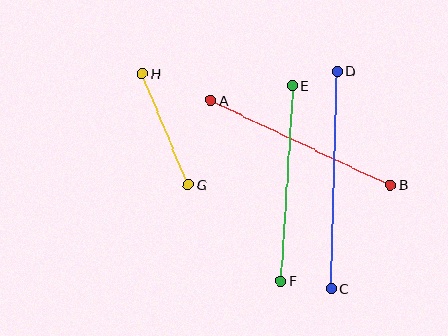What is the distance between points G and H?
The distance is approximately 120 pixels.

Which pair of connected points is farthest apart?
Points C and D are farthest apart.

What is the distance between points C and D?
The distance is approximately 218 pixels.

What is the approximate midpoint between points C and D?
The midpoint is at approximately (334, 180) pixels.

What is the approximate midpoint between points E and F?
The midpoint is at approximately (286, 183) pixels.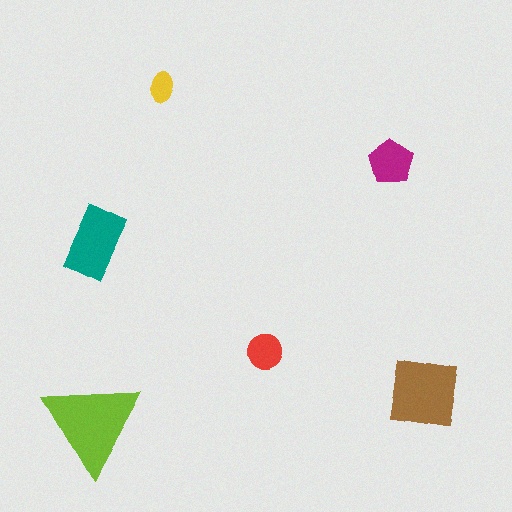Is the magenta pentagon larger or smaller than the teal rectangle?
Smaller.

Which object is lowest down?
The lime triangle is bottommost.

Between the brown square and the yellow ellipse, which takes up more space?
The brown square.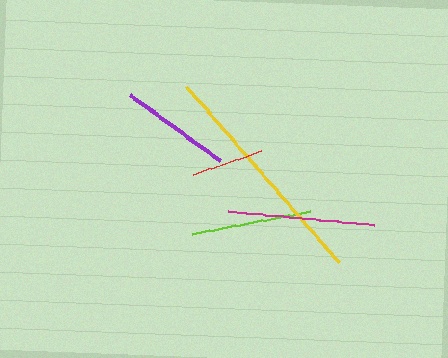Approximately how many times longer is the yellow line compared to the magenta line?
The yellow line is approximately 1.6 times the length of the magenta line.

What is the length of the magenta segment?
The magenta segment is approximately 147 pixels long.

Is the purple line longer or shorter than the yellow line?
The yellow line is longer than the purple line.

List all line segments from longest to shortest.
From longest to shortest: yellow, magenta, lime, purple, red.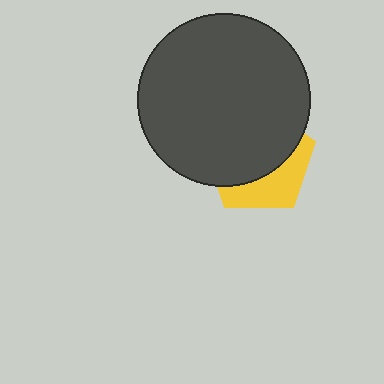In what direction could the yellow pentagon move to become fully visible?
The yellow pentagon could move down. That would shift it out from behind the dark gray circle entirely.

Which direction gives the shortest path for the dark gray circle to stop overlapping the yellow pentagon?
Moving up gives the shortest separation.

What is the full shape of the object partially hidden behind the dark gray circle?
The partially hidden object is a yellow pentagon.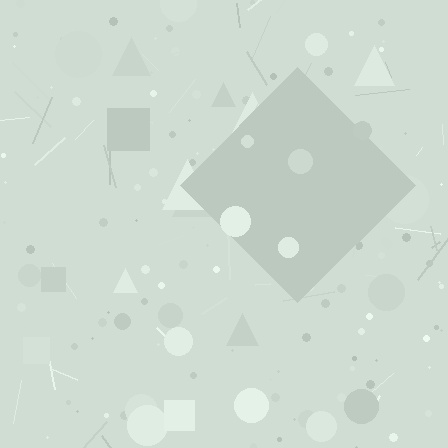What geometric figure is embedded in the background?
A diamond is embedded in the background.